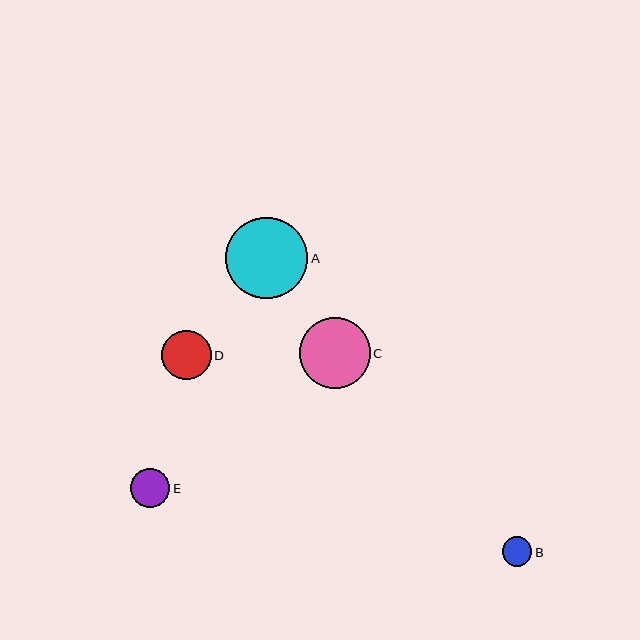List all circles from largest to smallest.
From largest to smallest: A, C, D, E, B.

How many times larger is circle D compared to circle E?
Circle D is approximately 1.3 times the size of circle E.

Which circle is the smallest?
Circle B is the smallest with a size of approximately 29 pixels.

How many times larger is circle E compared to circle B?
Circle E is approximately 1.3 times the size of circle B.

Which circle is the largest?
Circle A is the largest with a size of approximately 82 pixels.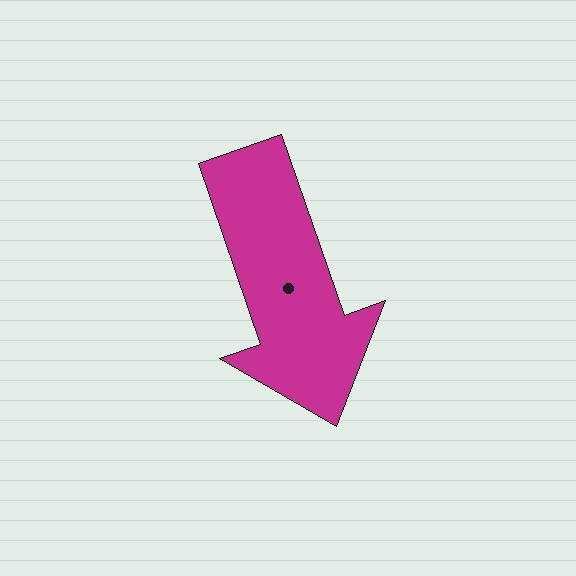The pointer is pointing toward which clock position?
Roughly 5 o'clock.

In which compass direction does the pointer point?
South.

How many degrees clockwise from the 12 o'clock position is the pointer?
Approximately 161 degrees.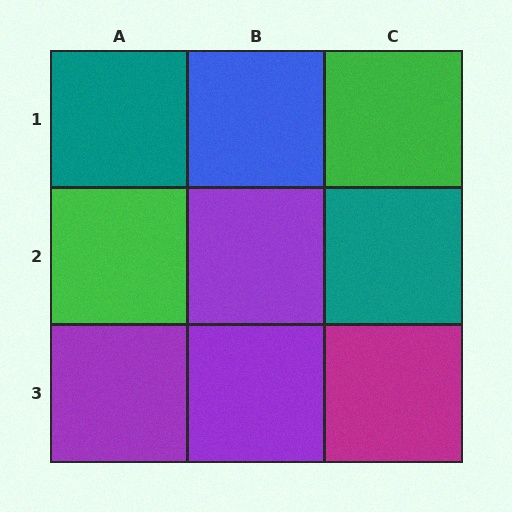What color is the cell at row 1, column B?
Blue.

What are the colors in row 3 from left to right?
Purple, purple, magenta.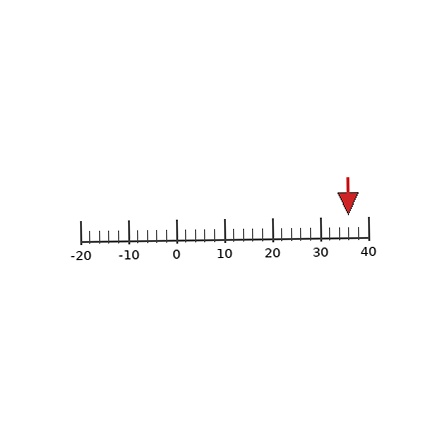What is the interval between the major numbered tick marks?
The major tick marks are spaced 10 units apart.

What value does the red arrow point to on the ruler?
The red arrow points to approximately 36.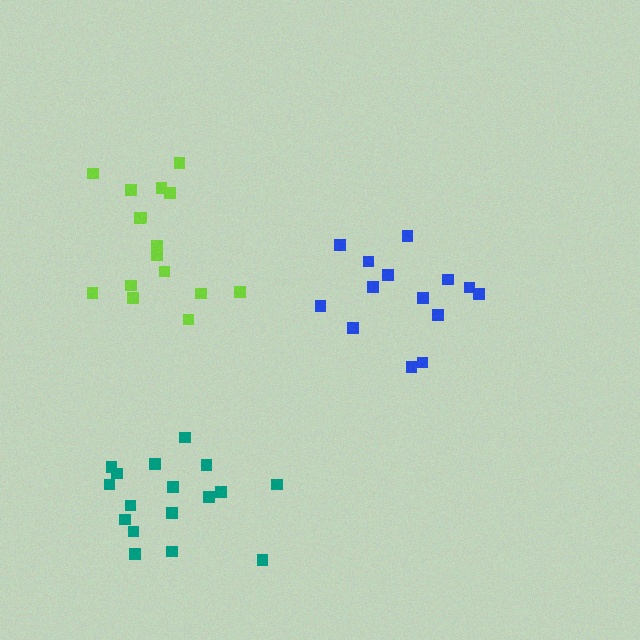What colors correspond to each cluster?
The clusters are colored: teal, blue, lime.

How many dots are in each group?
Group 1: 17 dots, Group 2: 14 dots, Group 3: 16 dots (47 total).